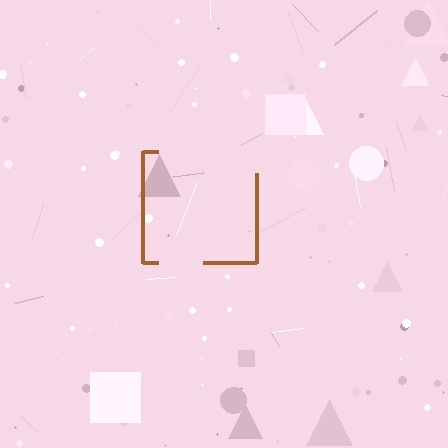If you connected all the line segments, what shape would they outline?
They would outline a square.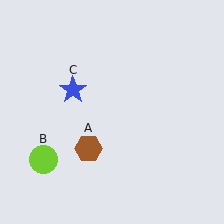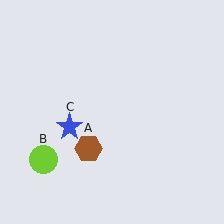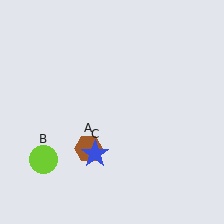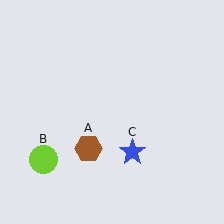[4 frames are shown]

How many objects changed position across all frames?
1 object changed position: blue star (object C).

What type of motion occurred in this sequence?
The blue star (object C) rotated counterclockwise around the center of the scene.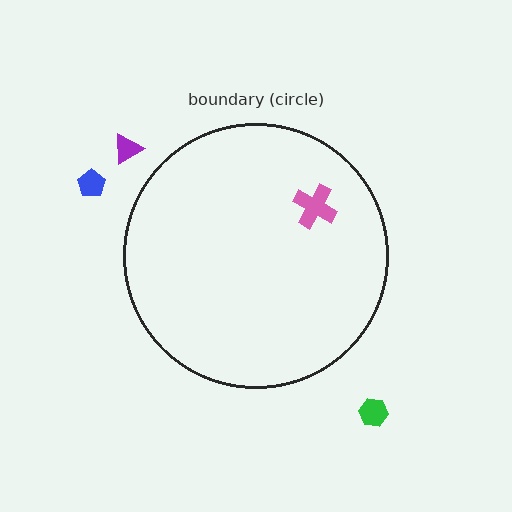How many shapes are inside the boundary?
1 inside, 3 outside.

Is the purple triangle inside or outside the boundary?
Outside.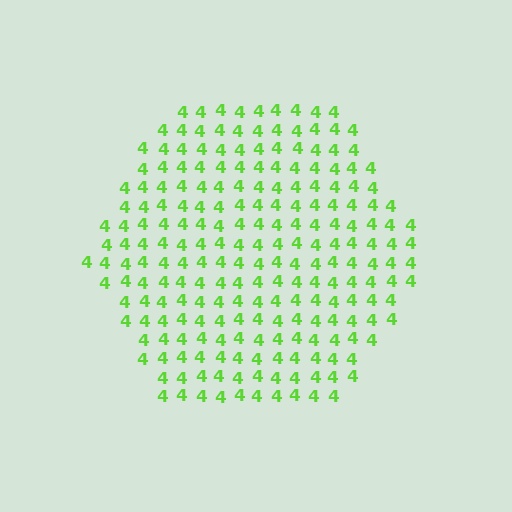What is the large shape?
The large shape is a hexagon.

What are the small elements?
The small elements are digit 4's.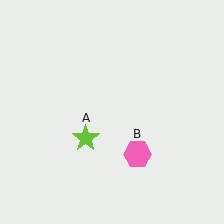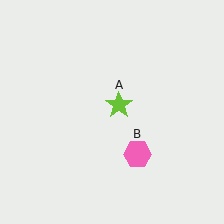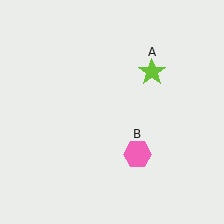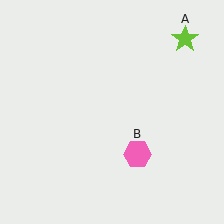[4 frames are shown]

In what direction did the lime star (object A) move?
The lime star (object A) moved up and to the right.